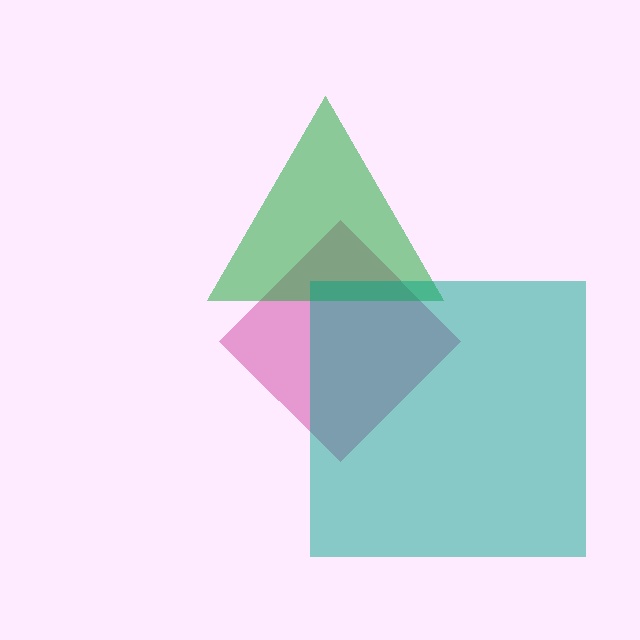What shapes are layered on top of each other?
The layered shapes are: a magenta diamond, a green triangle, a teal square.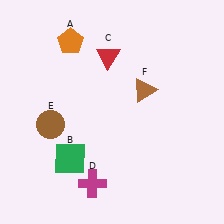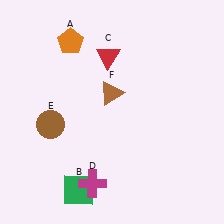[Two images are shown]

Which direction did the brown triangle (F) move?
The brown triangle (F) moved left.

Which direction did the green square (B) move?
The green square (B) moved down.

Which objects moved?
The objects that moved are: the green square (B), the brown triangle (F).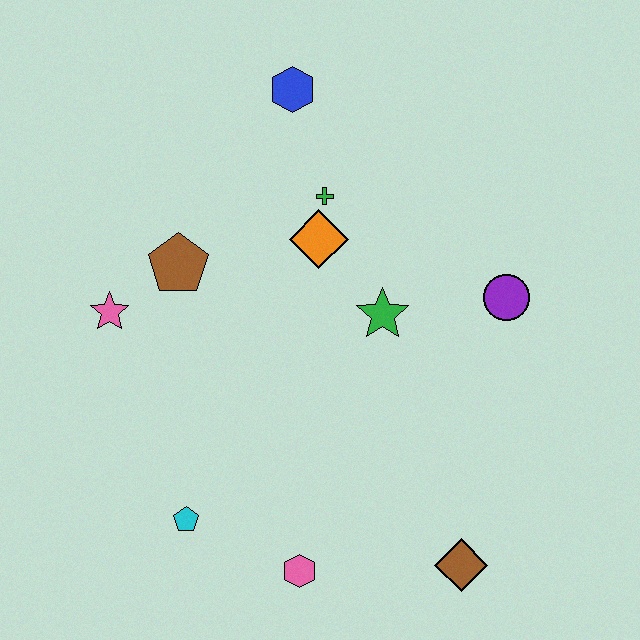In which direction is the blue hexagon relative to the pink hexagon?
The blue hexagon is above the pink hexagon.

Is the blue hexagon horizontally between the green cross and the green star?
No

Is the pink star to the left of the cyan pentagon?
Yes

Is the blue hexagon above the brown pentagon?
Yes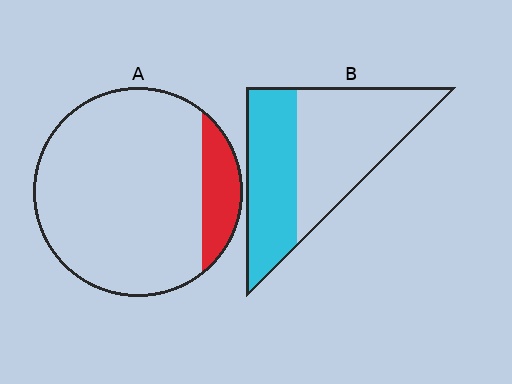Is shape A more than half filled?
No.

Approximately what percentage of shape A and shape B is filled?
A is approximately 15% and B is approximately 45%.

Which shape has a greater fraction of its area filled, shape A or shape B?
Shape B.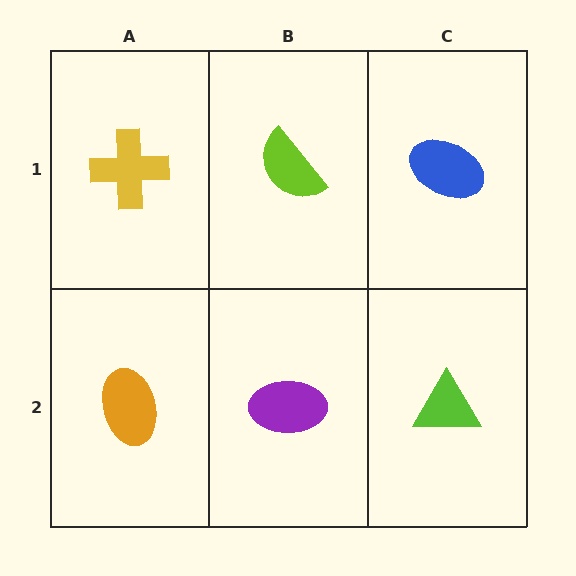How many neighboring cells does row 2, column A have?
2.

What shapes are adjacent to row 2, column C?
A blue ellipse (row 1, column C), a purple ellipse (row 2, column B).